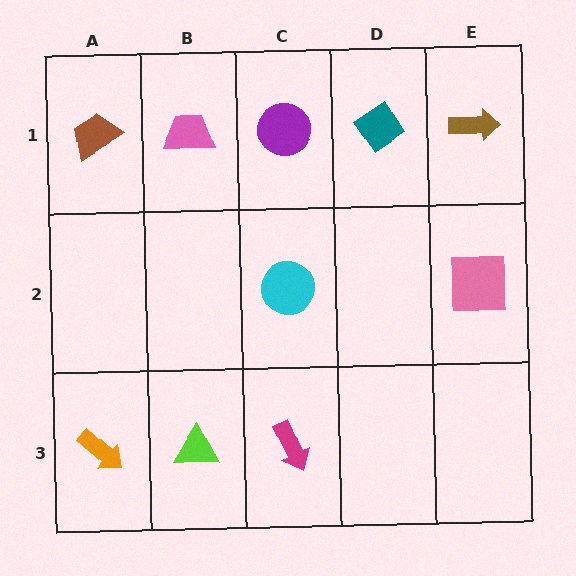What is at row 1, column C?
A purple circle.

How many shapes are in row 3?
3 shapes.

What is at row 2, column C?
A cyan circle.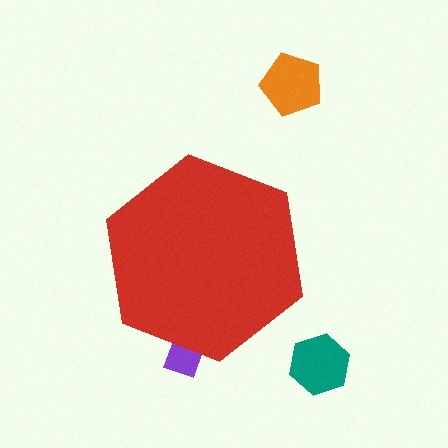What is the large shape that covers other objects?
A red hexagon.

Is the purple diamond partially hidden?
Yes, the purple diamond is partially hidden behind the red hexagon.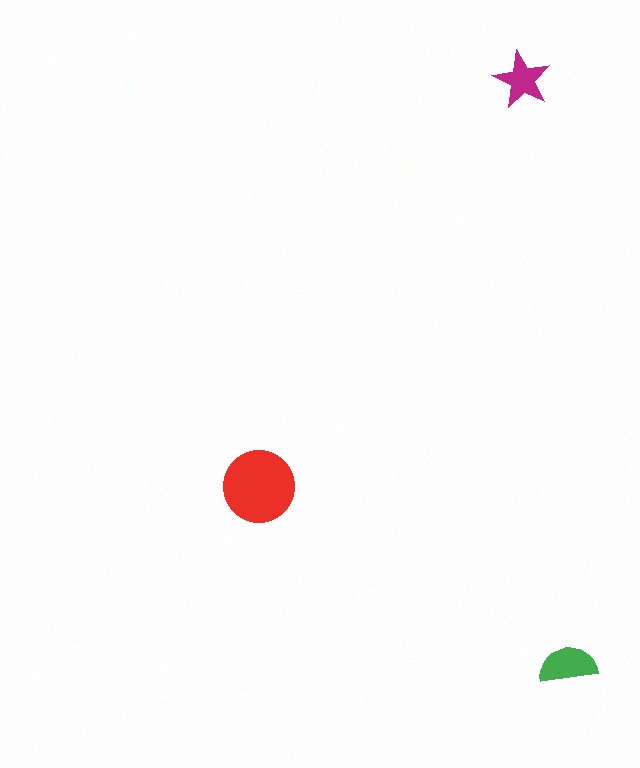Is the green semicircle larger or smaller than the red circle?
Smaller.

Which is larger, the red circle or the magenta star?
The red circle.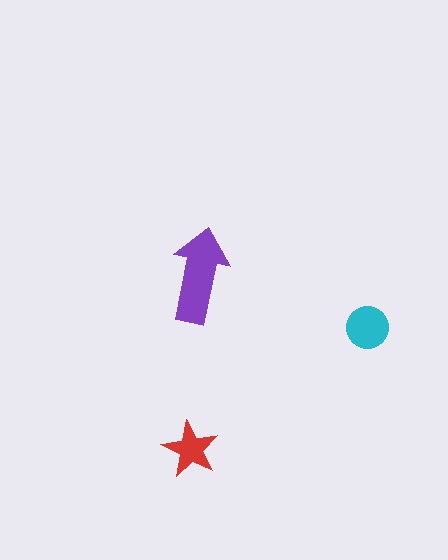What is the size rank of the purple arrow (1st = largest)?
1st.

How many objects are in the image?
There are 3 objects in the image.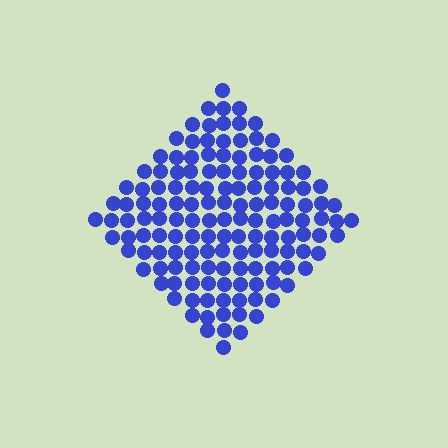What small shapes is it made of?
It is made of small circles.